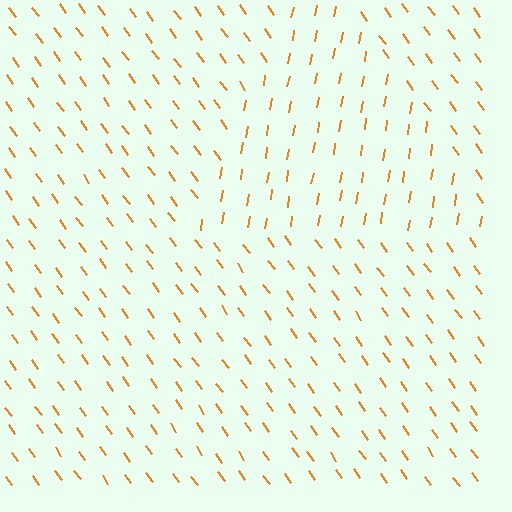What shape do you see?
I see a triangle.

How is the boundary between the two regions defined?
The boundary is defined purely by a change in line orientation (approximately 45 degrees difference). All lines are the same color and thickness.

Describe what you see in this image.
The image is filled with small orange line segments. A triangle region in the image has lines oriented differently from the surrounding lines, creating a visible texture boundary.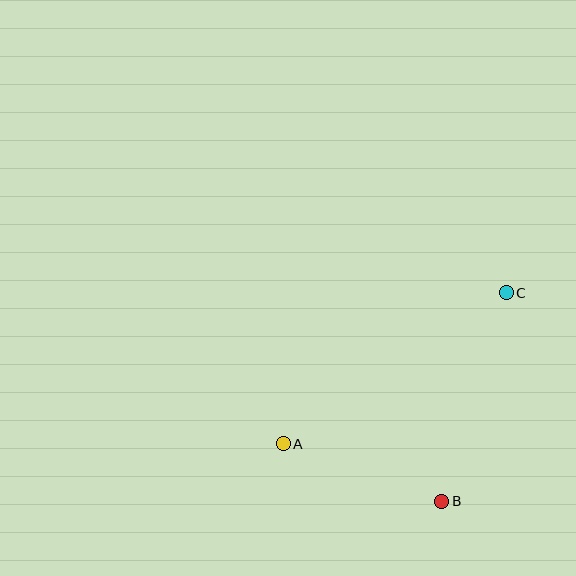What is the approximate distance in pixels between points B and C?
The distance between B and C is approximately 218 pixels.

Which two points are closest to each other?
Points A and B are closest to each other.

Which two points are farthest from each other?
Points A and C are farthest from each other.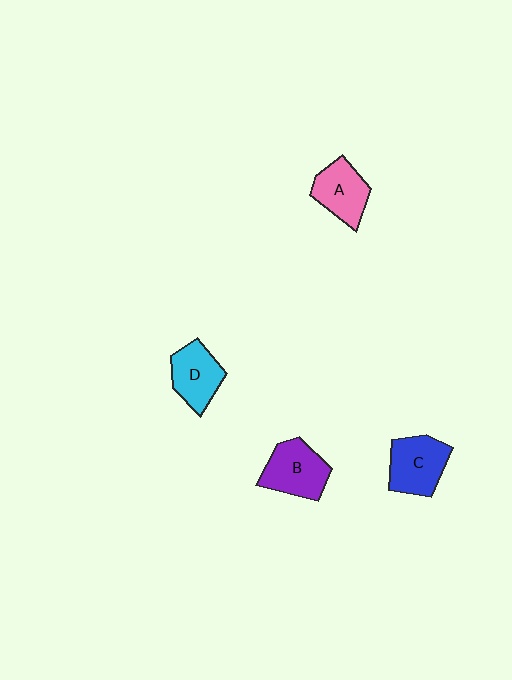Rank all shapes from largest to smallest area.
From largest to smallest: C (blue), B (purple), D (cyan), A (pink).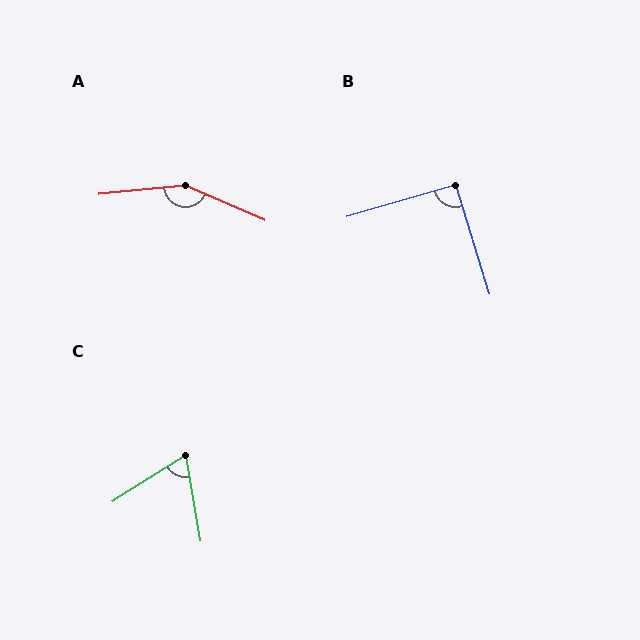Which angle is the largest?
A, at approximately 152 degrees.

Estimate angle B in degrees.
Approximately 91 degrees.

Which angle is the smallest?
C, at approximately 67 degrees.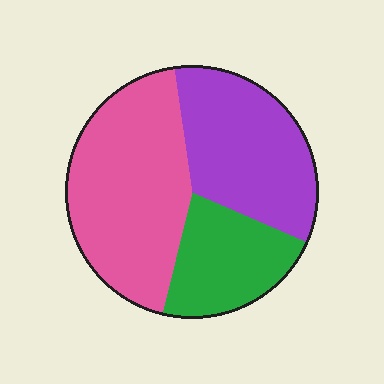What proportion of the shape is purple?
Purple takes up about one third (1/3) of the shape.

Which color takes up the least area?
Green, at roughly 20%.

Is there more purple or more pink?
Pink.